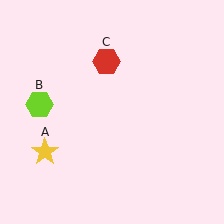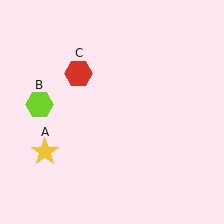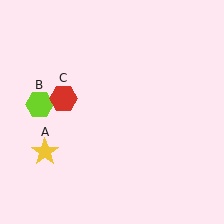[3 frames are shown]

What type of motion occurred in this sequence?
The red hexagon (object C) rotated counterclockwise around the center of the scene.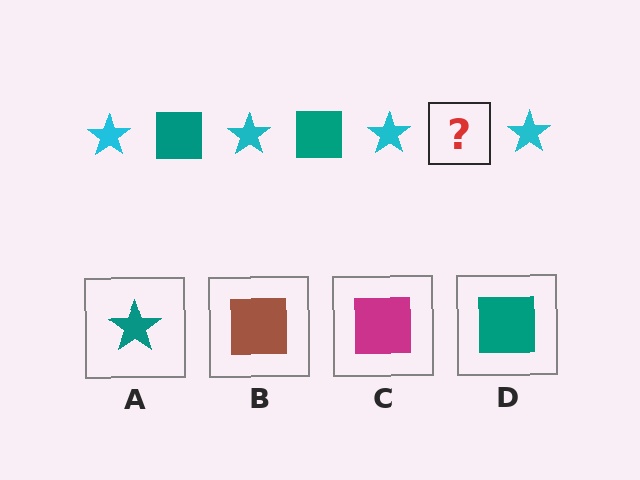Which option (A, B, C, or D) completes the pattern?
D.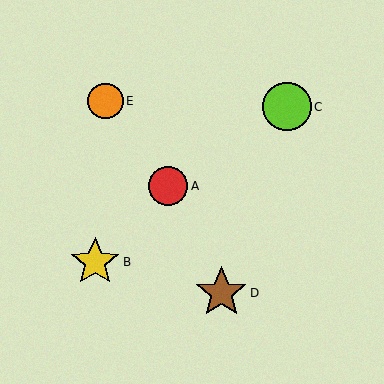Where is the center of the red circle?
The center of the red circle is at (168, 186).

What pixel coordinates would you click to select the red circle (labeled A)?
Click at (168, 186) to select the red circle A.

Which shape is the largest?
The brown star (labeled D) is the largest.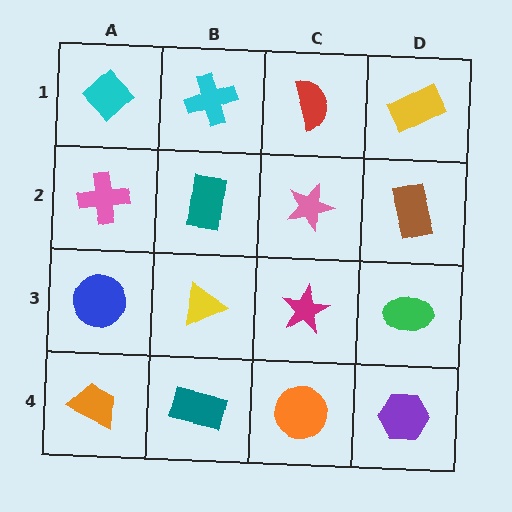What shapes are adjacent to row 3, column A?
A pink cross (row 2, column A), an orange trapezoid (row 4, column A), a yellow triangle (row 3, column B).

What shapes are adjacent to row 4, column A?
A blue circle (row 3, column A), a teal rectangle (row 4, column B).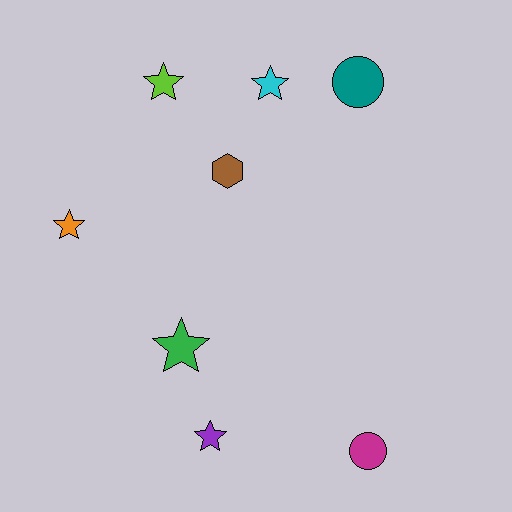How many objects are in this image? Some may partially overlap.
There are 8 objects.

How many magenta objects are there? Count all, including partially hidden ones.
There is 1 magenta object.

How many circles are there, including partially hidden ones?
There are 2 circles.